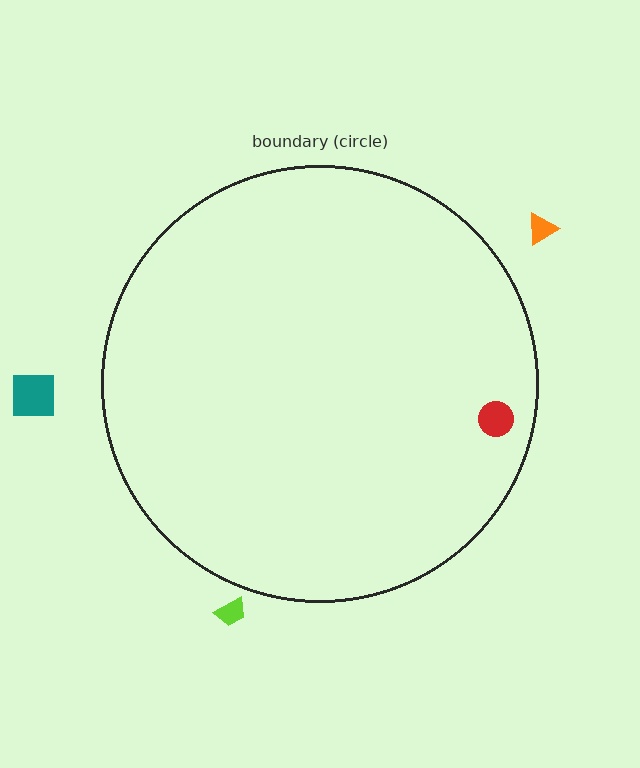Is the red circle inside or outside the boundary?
Inside.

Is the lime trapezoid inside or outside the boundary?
Outside.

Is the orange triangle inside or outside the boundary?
Outside.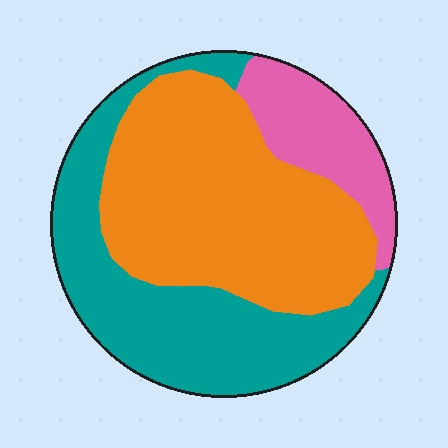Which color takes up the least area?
Pink, at roughly 15%.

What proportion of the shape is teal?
Teal takes up between a quarter and a half of the shape.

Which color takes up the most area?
Orange, at roughly 45%.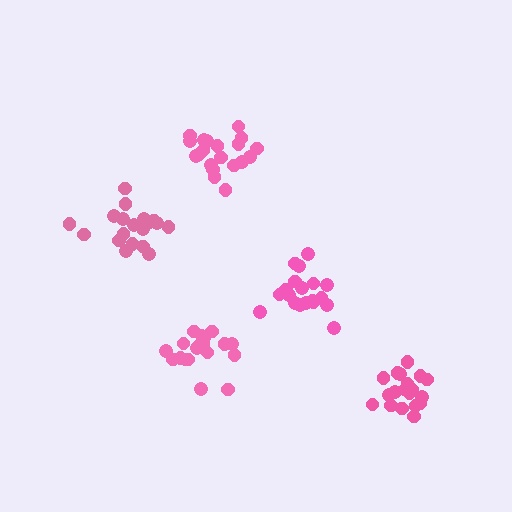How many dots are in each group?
Group 1: 20 dots, Group 2: 20 dots, Group 3: 20 dots, Group 4: 19 dots, Group 5: 20 dots (99 total).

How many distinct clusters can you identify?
There are 5 distinct clusters.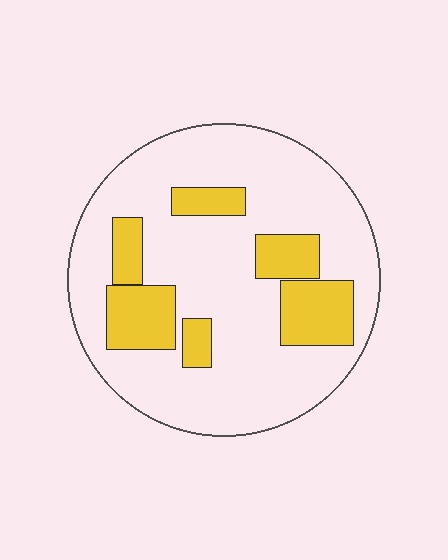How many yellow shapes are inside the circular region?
6.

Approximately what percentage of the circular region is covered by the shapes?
Approximately 25%.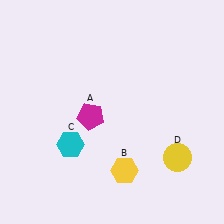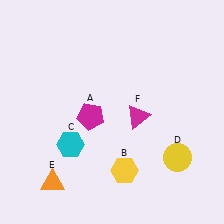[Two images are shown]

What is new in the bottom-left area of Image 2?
An orange triangle (E) was added in the bottom-left area of Image 2.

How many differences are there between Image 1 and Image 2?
There are 2 differences between the two images.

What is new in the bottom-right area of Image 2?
A magenta triangle (F) was added in the bottom-right area of Image 2.